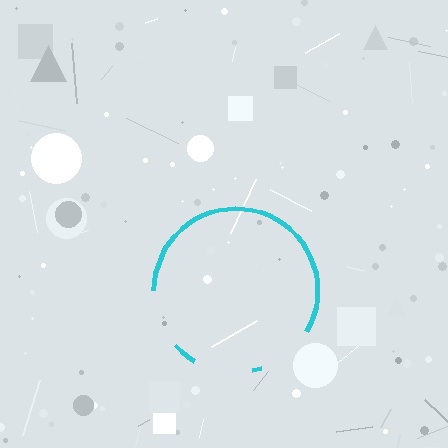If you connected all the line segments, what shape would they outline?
They would outline a circle.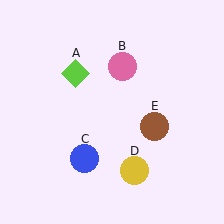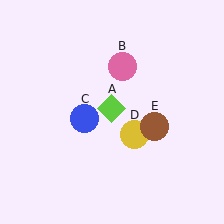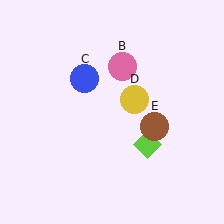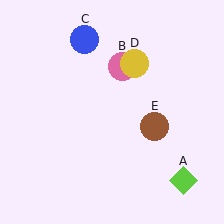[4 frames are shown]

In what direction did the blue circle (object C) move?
The blue circle (object C) moved up.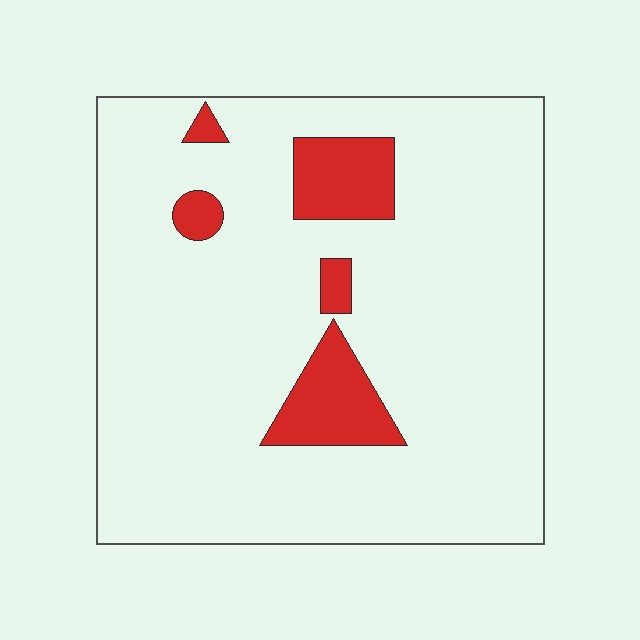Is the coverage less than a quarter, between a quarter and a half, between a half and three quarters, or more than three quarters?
Less than a quarter.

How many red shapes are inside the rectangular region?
5.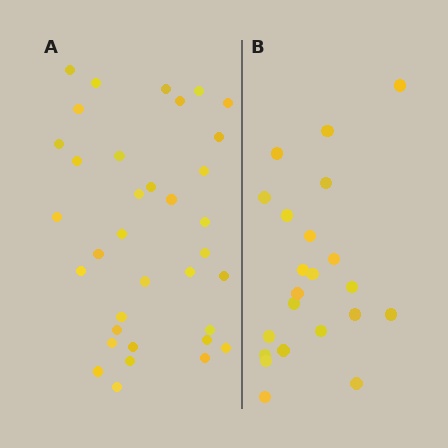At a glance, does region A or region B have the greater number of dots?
Region A (the left region) has more dots.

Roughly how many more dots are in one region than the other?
Region A has approximately 15 more dots than region B.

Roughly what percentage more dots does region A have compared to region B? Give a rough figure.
About 60% more.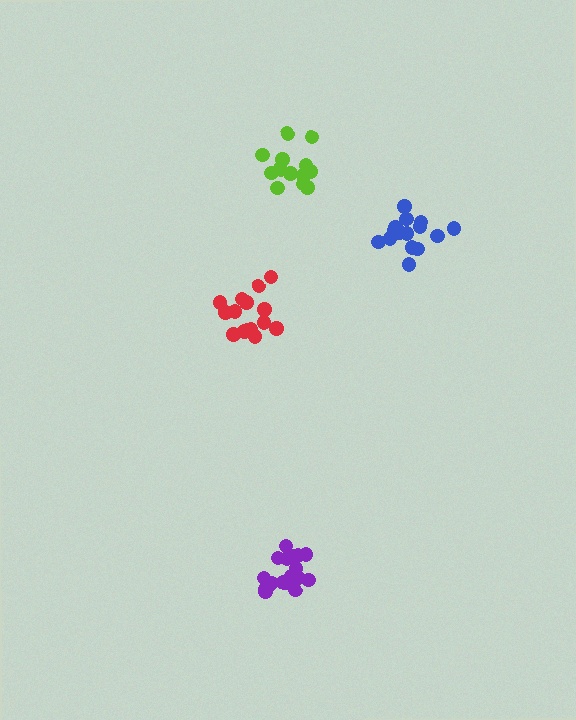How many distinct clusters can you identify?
There are 4 distinct clusters.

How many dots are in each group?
Group 1: 18 dots, Group 2: 14 dots, Group 3: 15 dots, Group 4: 15 dots (62 total).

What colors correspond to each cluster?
The clusters are colored: purple, lime, red, blue.